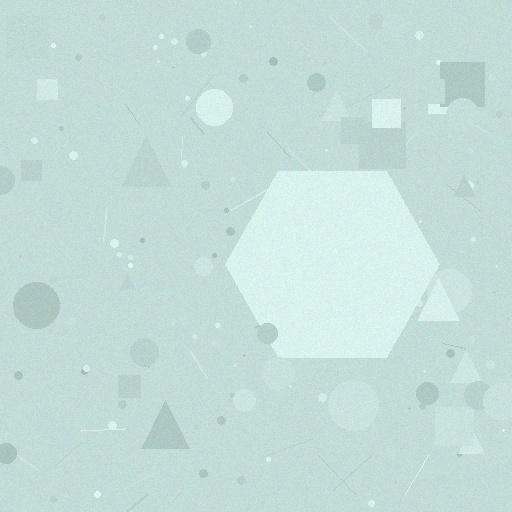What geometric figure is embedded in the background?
A hexagon is embedded in the background.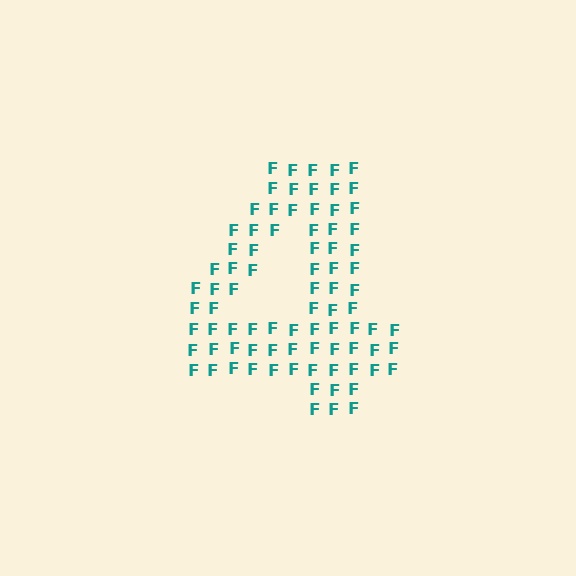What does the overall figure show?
The overall figure shows the digit 4.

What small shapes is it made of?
It is made of small letter F's.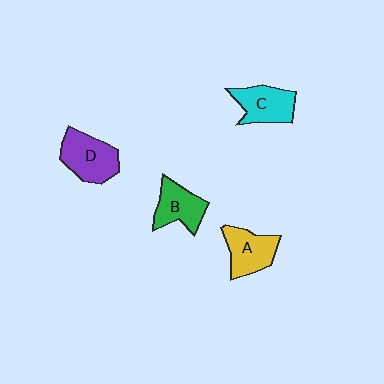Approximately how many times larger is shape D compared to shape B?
Approximately 1.2 times.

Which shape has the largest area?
Shape D (purple).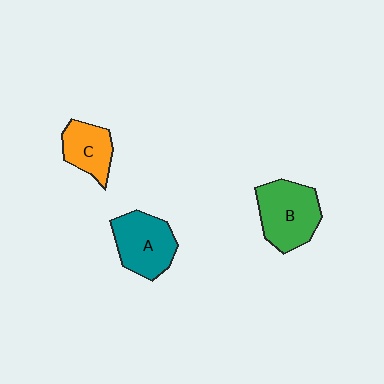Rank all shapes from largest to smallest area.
From largest to smallest: B (green), A (teal), C (orange).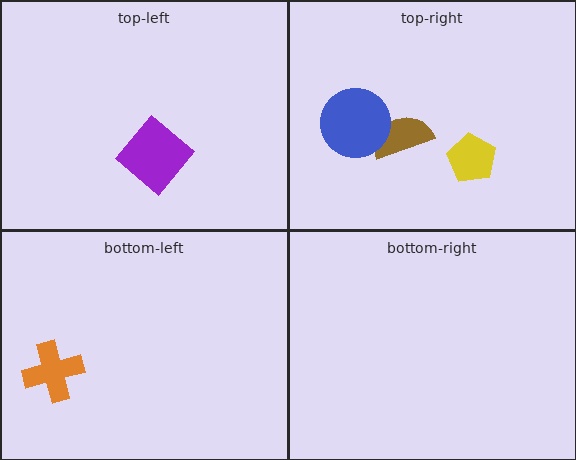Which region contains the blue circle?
The top-right region.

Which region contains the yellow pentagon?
The top-right region.